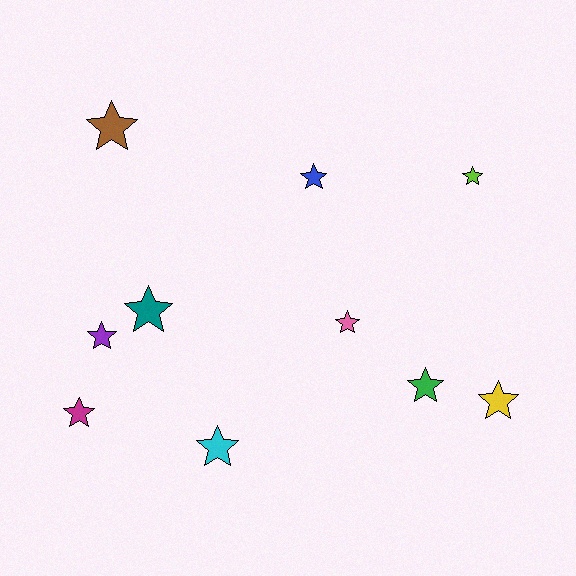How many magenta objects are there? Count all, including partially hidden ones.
There is 1 magenta object.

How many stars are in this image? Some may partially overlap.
There are 10 stars.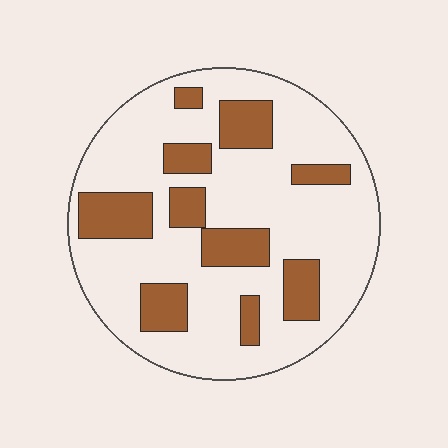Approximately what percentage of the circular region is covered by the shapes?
Approximately 25%.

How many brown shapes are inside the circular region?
10.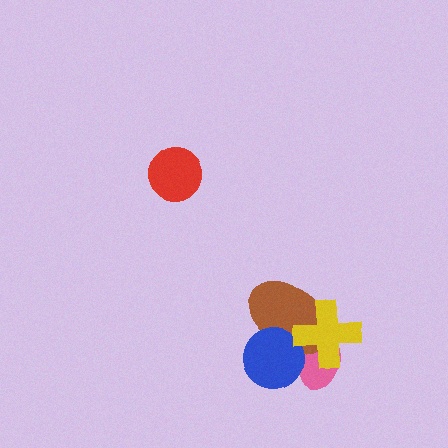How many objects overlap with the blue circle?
2 objects overlap with the blue circle.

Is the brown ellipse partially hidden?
Yes, it is partially covered by another shape.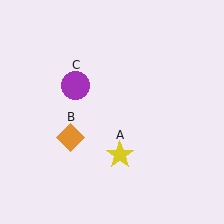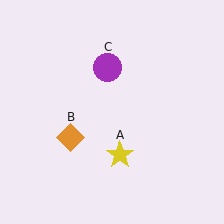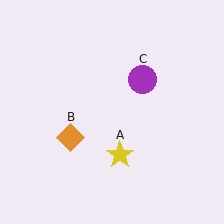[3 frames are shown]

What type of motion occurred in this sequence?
The purple circle (object C) rotated clockwise around the center of the scene.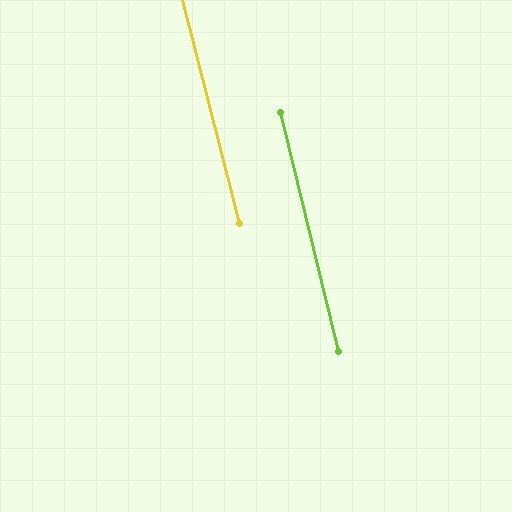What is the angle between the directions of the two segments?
Approximately 1 degree.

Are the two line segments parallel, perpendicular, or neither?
Parallel — their directions differ by only 0.7°.